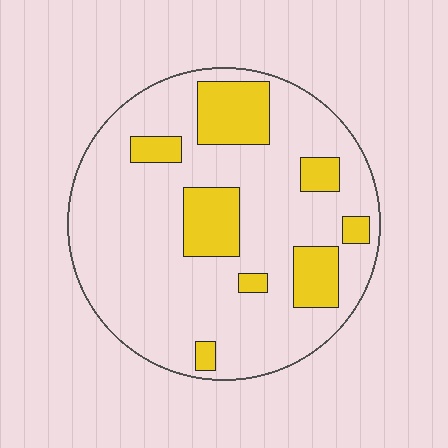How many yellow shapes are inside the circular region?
8.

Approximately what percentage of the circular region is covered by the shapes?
Approximately 20%.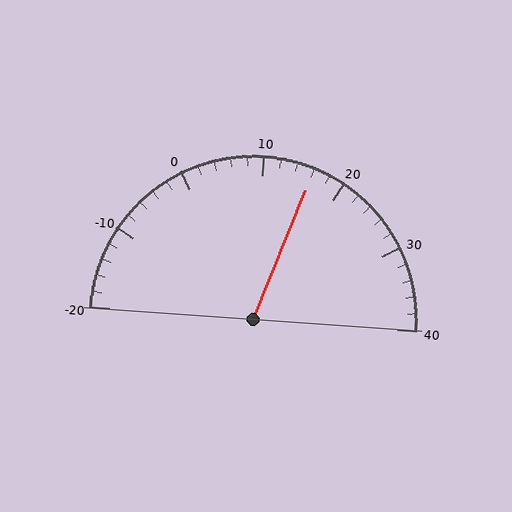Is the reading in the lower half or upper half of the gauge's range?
The reading is in the upper half of the range (-20 to 40).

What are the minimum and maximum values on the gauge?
The gauge ranges from -20 to 40.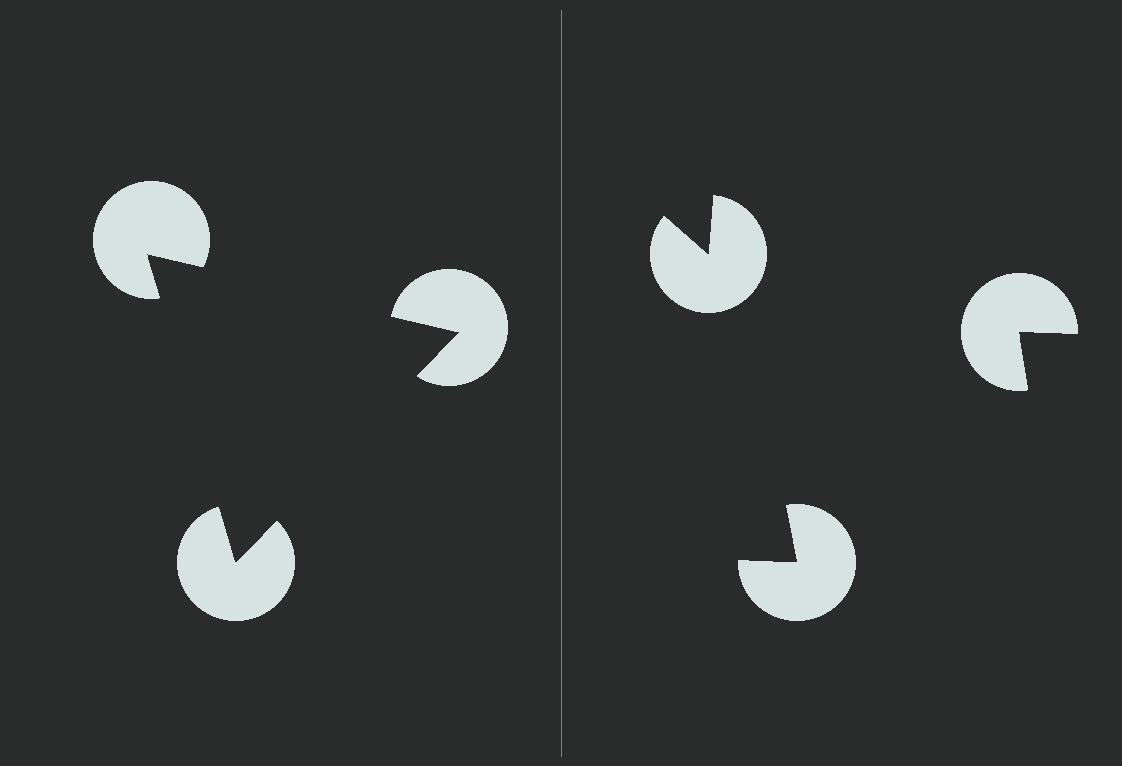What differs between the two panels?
The pac-man discs are positioned identically on both sides; only the wedge orientations differ. On the left they align to a triangle; on the right they are misaligned.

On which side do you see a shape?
An illusory triangle appears on the left side. On the right side the wedge cuts are rotated, so no coherent shape forms.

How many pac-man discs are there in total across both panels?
6 — 3 on each side.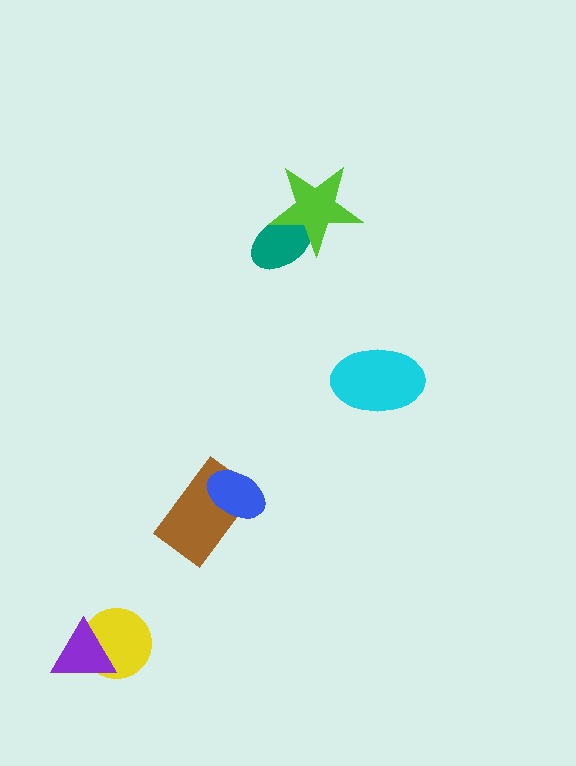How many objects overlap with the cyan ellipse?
0 objects overlap with the cyan ellipse.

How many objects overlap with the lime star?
1 object overlaps with the lime star.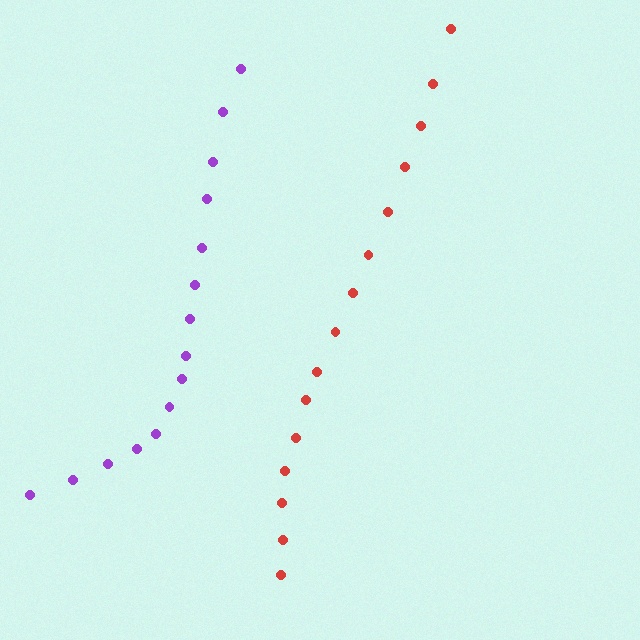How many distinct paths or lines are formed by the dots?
There are 2 distinct paths.